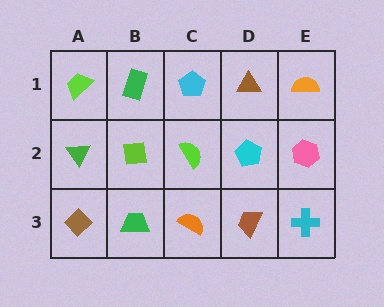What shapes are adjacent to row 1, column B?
A lime square (row 2, column B), a lime trapezoid (row 1, column A), a cyan pentagon (row 1, column C).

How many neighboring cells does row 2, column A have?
3.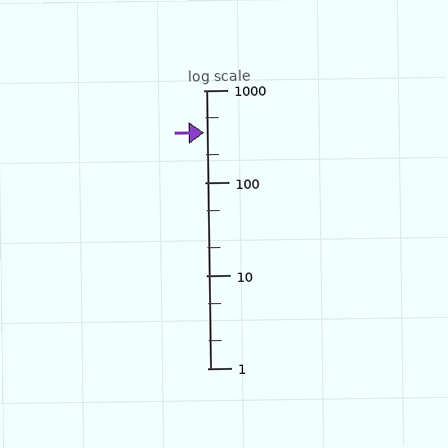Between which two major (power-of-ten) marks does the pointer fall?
The pointer is between 100 and 1000.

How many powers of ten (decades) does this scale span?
The scale spans 3 decades, from 1 to 1000.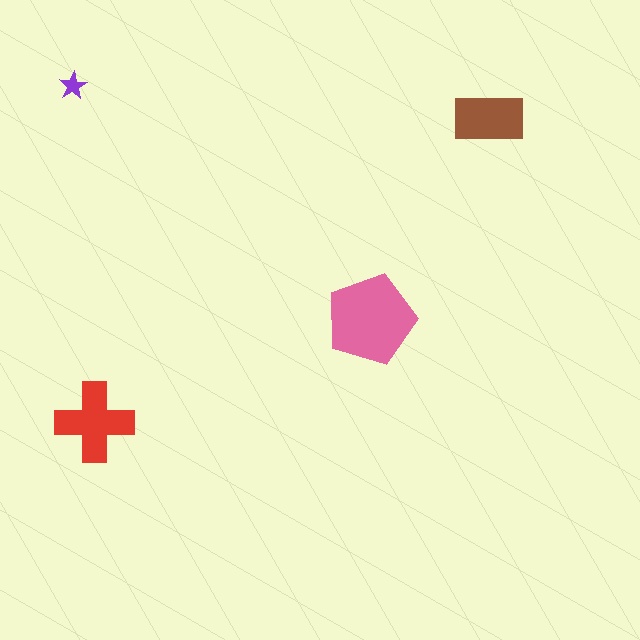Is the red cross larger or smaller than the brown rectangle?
Larger.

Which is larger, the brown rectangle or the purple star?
The brown rectangle.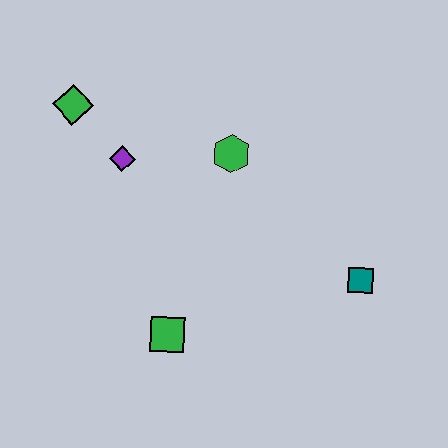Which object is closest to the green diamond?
The purple diamond is closest to the green diamond.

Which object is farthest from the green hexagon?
The green square is farthest from the green hexagon.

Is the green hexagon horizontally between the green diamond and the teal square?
Yes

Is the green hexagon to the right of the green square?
Yes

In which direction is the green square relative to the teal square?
The green square is to the left of the teal square.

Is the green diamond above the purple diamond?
Yes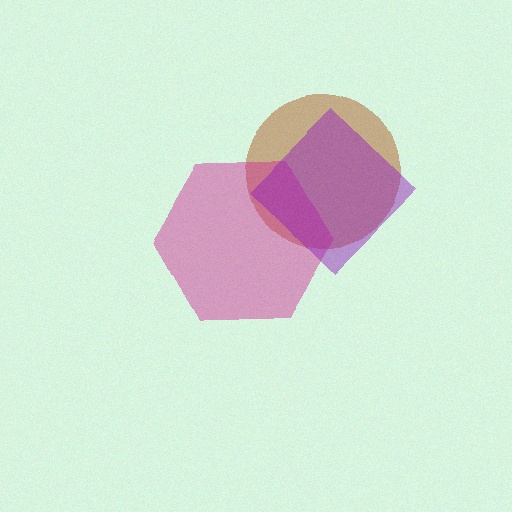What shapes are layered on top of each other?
The layered shapes are: a brown circle, a magenta hexagon, a purple diamond.